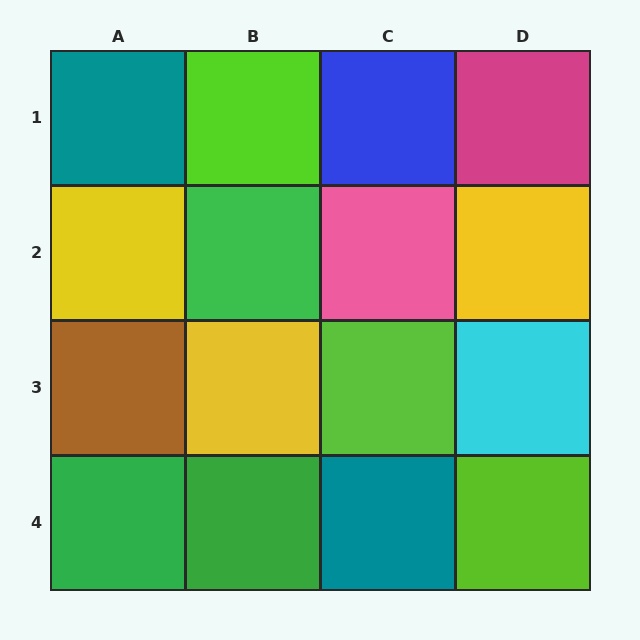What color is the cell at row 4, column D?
Lime.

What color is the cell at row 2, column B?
Green.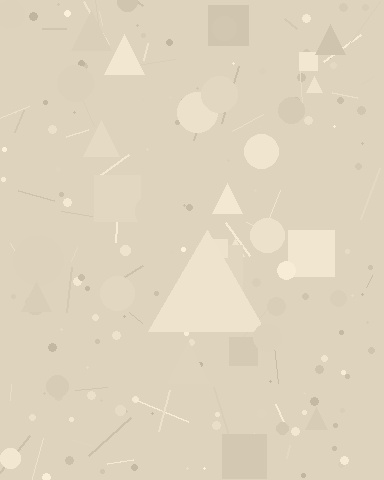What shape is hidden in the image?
A triangle is hidden in the image.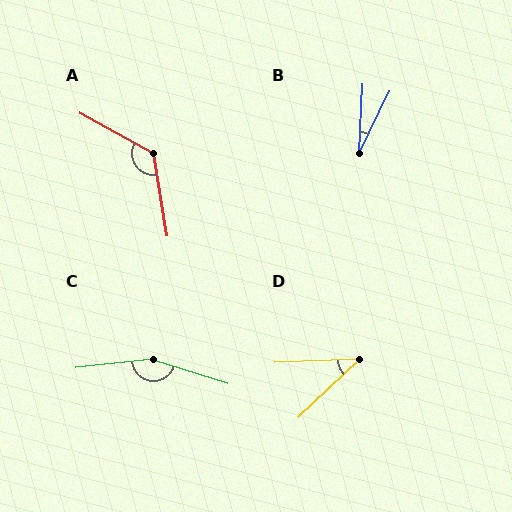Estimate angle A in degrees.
Approximately 128 degrees.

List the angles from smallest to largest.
B (23°), D (41°), A (128°), C (157°).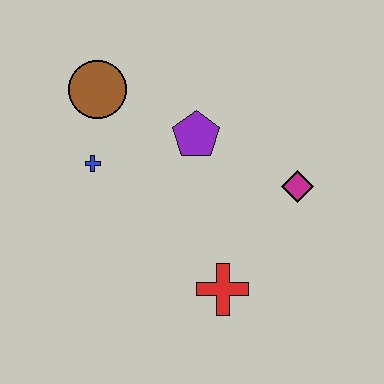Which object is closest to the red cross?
The magenta diamond is closest to the red cross.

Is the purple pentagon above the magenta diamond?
Yes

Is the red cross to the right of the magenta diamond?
No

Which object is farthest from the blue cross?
The magenta diamond is farthest from the blue cross.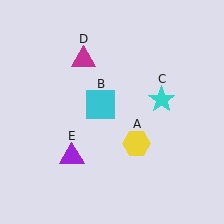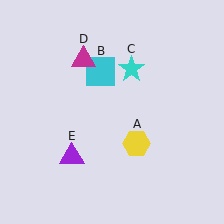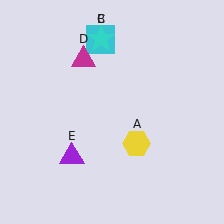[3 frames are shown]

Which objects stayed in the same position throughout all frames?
Yellow hexagon (object A) and magenta triangle (object D) and purple triangle (object E) remained stationary.